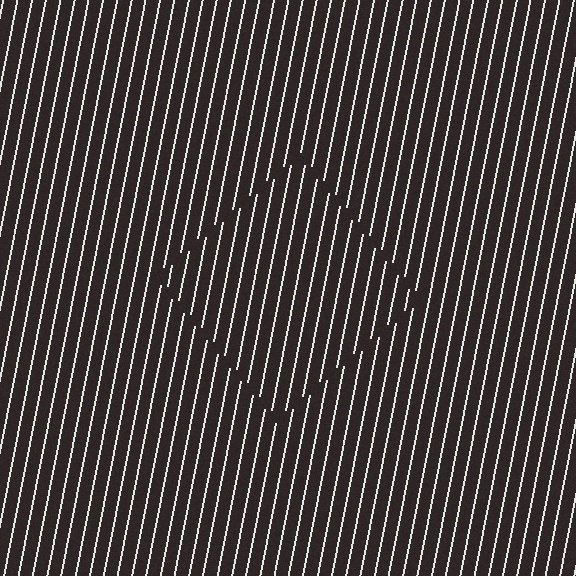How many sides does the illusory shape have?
4 sides — the line-ends trace a square.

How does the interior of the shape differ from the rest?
The interior of the shape contains the same grating, shifted by half a period — the contour is defined by the phase discontinuity where line-ends from the inner and outer gratings abut.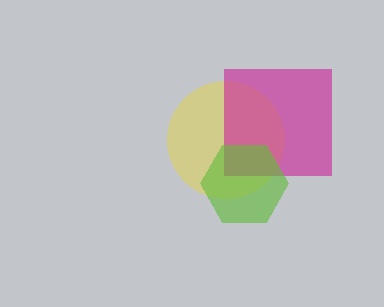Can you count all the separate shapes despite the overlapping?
Yes, there are 3 separate shapes.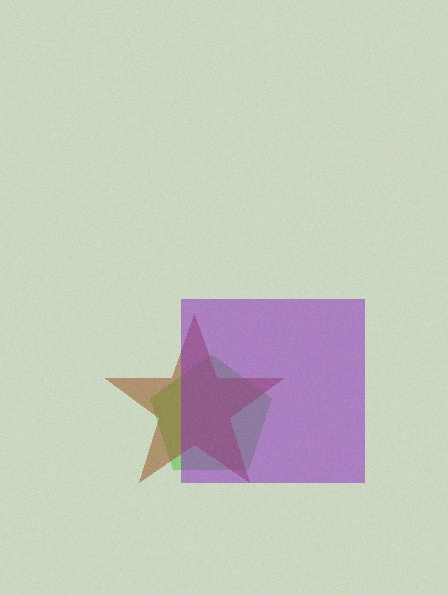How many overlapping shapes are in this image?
There are 3 overlapping shapes in the image.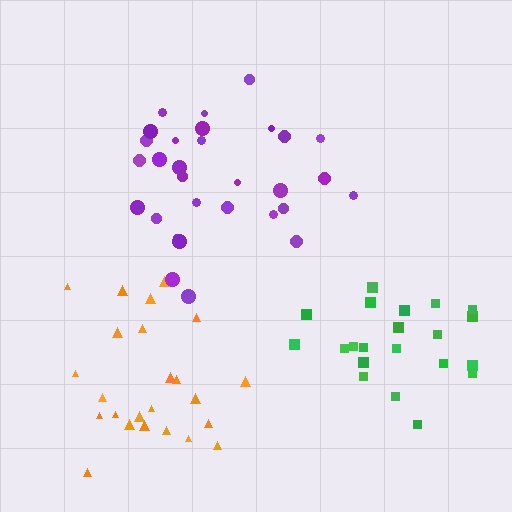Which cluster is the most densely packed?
Purple.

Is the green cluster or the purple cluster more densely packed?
Purple.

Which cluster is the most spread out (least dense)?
Green.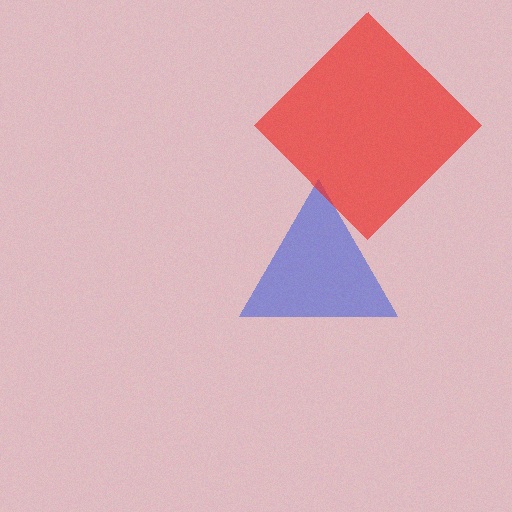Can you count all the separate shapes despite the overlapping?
Yes, there are 2 separate shapes.